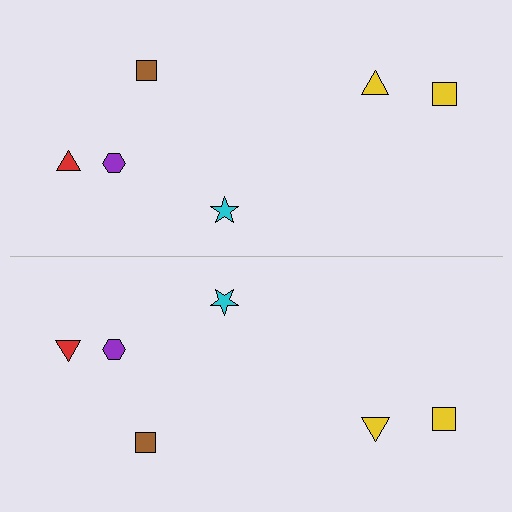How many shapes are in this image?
There are 12 shapes in this image.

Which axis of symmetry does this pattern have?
The pattern has a horizontal axis of symmetry running through the center of the image.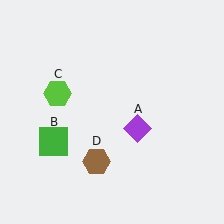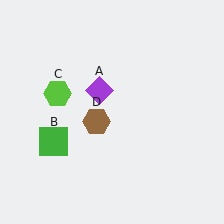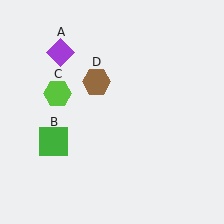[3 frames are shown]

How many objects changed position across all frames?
2 objects changed position: purple diamond (object A), brown hexagon (object D).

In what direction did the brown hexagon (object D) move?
The brown hexagon (object D) moved up.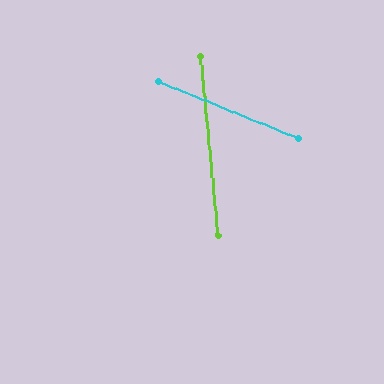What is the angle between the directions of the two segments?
Approximately 63 degrees.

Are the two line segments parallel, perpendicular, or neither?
Neither parallel nor perpendicular — they differ by about 63°.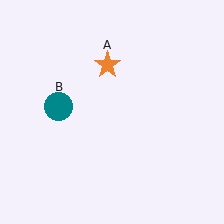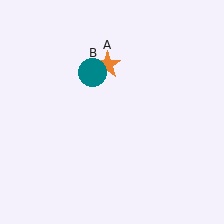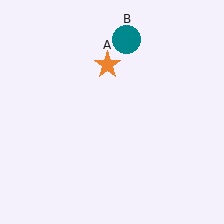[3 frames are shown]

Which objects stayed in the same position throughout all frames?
Orange star (object A) remained stationary.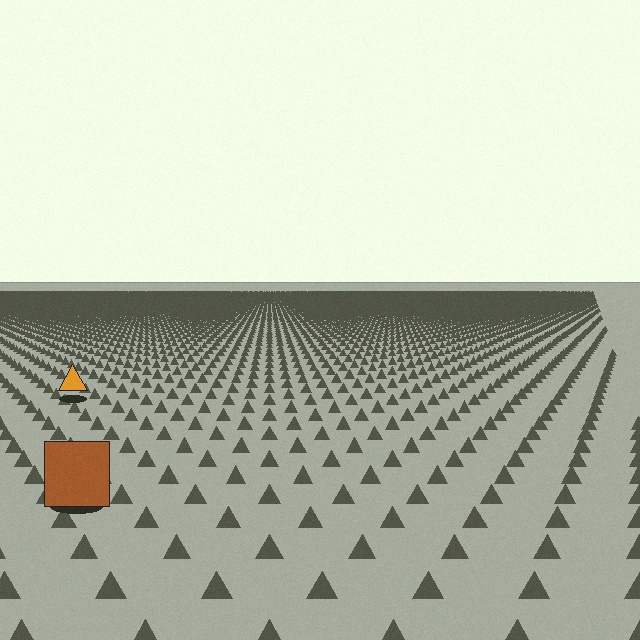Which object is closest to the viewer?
The brown square is closest. The texture marks near it are larger and more spread out.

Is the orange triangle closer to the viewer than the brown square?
No. The brown square is closer — you can tell from the texture gradient: the ground texture is coarser near it.